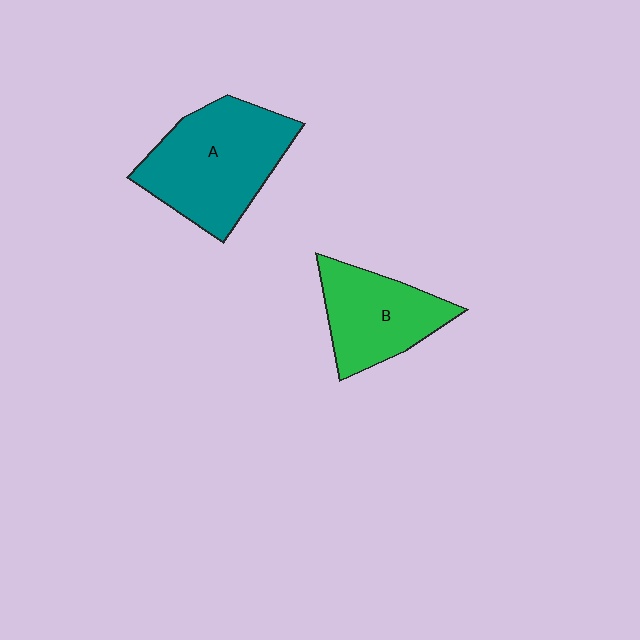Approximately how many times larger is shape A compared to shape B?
Approximately 1.4 times.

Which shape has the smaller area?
Shape B (green).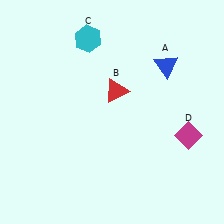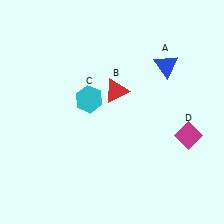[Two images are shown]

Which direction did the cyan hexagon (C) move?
The cyan hexagon (C) moved down.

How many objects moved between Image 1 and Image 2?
1 object moved between the two images.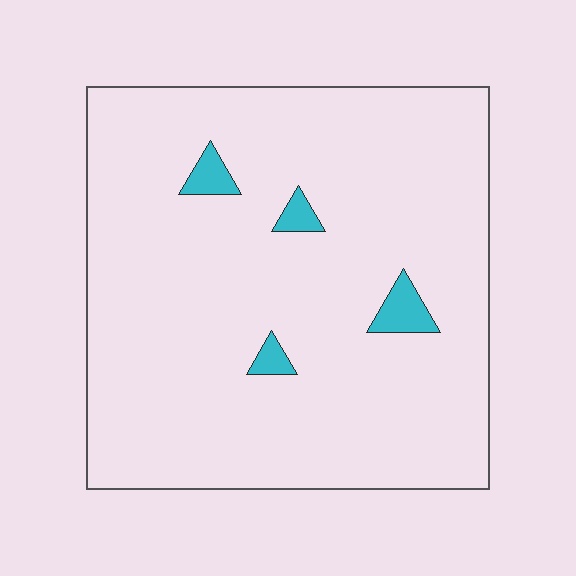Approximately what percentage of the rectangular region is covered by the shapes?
Approximately 5%.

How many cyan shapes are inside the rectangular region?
4.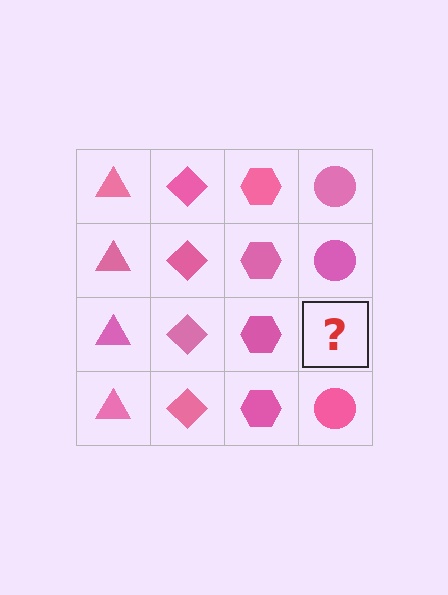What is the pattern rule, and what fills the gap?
The rule is that each column has a consistent shape. The gap should be filled with a pink circle.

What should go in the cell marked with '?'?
The missing cell should contain a pink circle.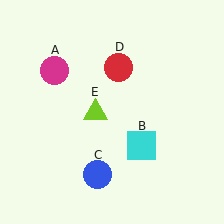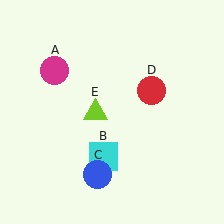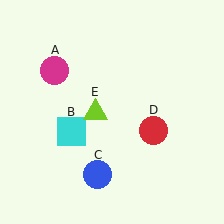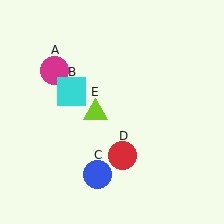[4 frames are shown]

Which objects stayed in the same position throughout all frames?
Magenta circle (object A) and blue circle (object C) and lime triangle (object E) remained stationary.